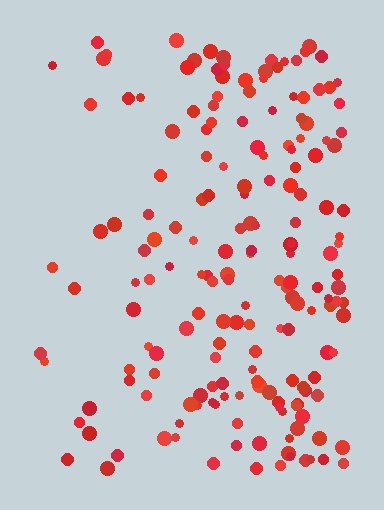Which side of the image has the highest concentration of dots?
The right.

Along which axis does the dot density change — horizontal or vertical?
Horizontal.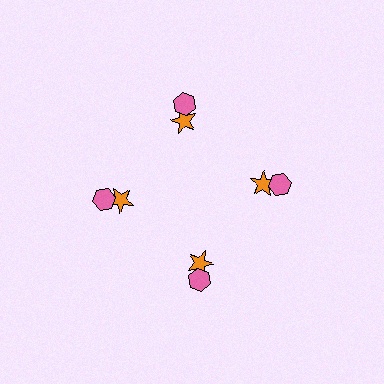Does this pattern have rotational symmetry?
Yes, this pattern has 4-fold rotational symmetry. It looks the same after rotating 90 degrees around the center.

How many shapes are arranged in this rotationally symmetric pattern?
There are 8 shapes, arranged in 4 groups of 2.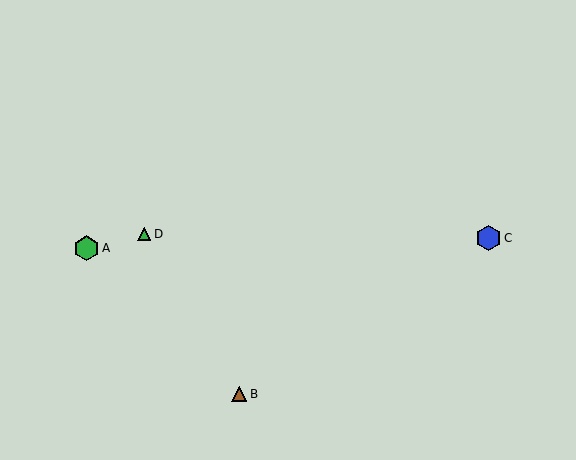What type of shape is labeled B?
Shape B is a brown triangle.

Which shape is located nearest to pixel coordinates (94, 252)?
The green hexagon (labeled A) at (87, 248) is nearest to that location.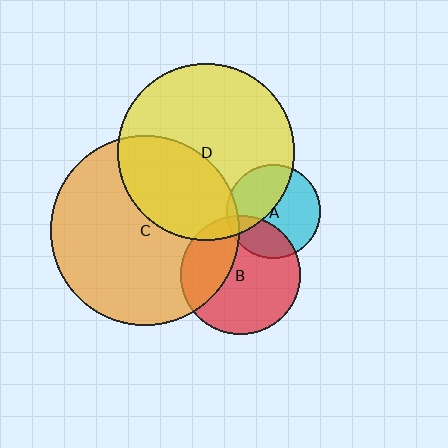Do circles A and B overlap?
Yes.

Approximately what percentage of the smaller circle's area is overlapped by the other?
Approximately 30%.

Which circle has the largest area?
Circle C (orange).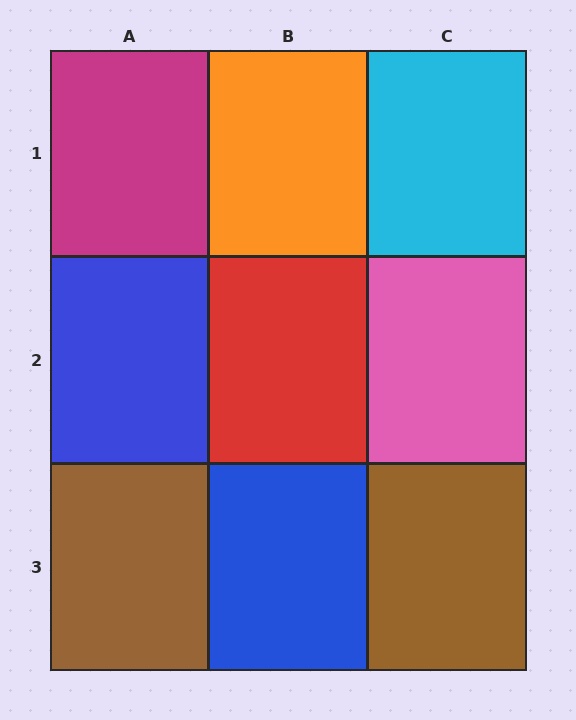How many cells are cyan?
1 cell is cyan.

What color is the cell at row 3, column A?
Brown.